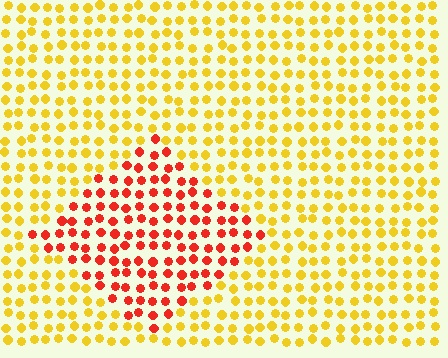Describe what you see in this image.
The image is filled with small yellow elements in a uniform arrangement. A diamond-shaped region is visible where the elements are tinted to a slightly different hue, forming a subtle color boundary.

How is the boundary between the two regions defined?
The boundary is defined purely by a slight shift in hue (about 48 degrees). Spacing, size, and orientation are identical on both sides.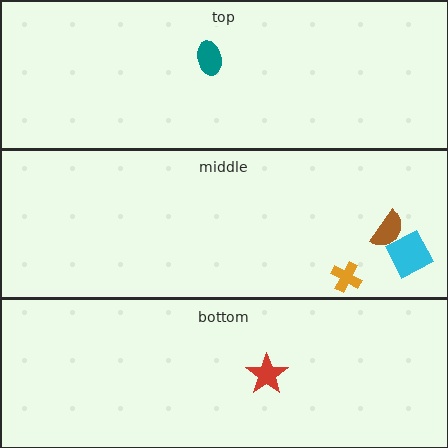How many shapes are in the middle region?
3.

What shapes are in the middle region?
The brown semicircle, the orange cross, the cyan diamond.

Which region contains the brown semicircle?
The middle region.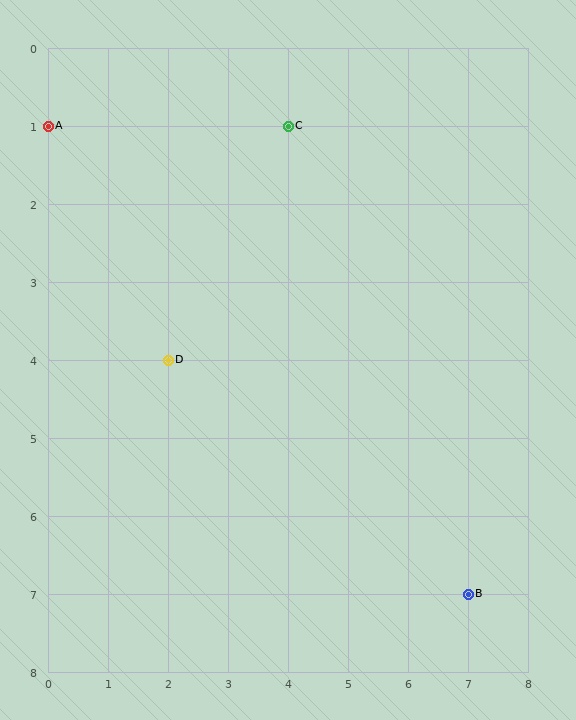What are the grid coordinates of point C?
Point C is at grid coordinates (4, 1).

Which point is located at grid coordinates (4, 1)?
Point C is at (4, 1).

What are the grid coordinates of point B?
Point B is at grid coordinates (7, 7).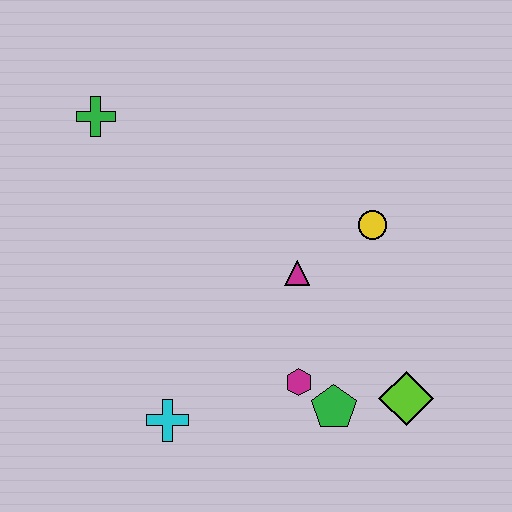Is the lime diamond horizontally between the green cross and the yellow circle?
No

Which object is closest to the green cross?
The magenta triangle is closest to the green cross.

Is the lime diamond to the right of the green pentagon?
Yes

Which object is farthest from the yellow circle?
The green cross is farthest from the yellow circle.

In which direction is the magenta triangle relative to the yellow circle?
The magenta triangle is to the left of the yellow circle.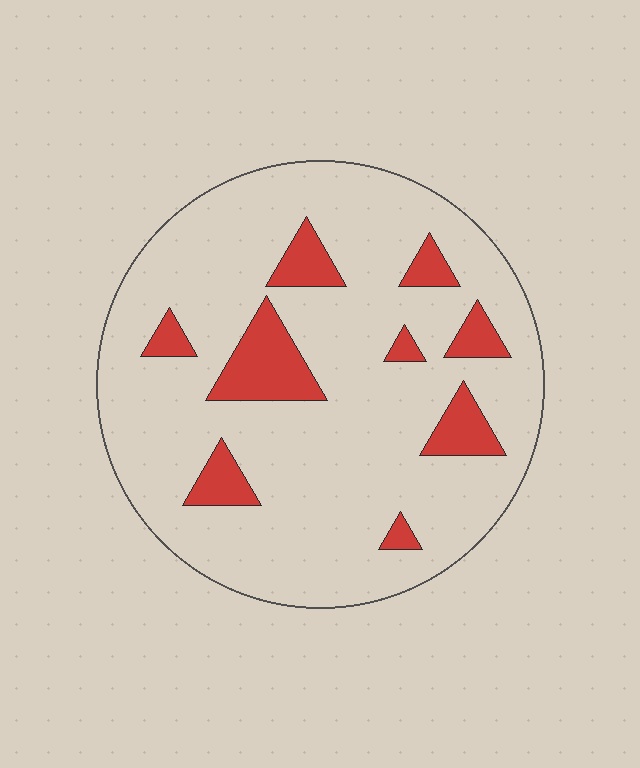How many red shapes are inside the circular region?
9.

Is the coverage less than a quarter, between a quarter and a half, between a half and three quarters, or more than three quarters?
Less than a quarter.